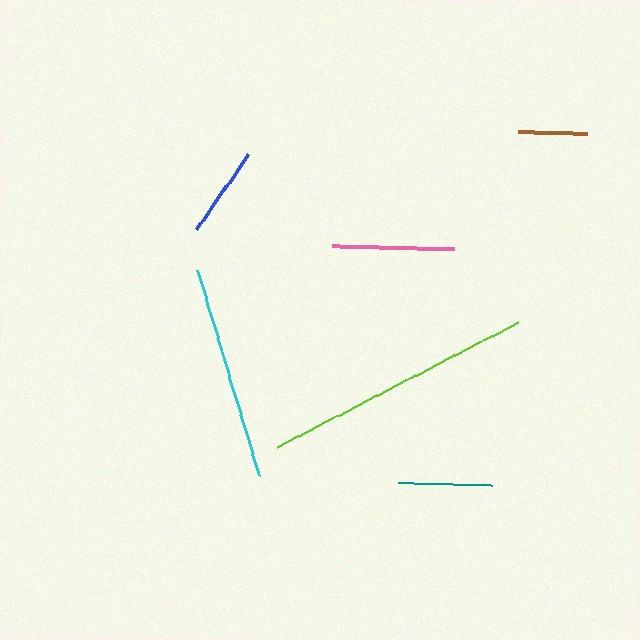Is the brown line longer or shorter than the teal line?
The teal line is longer than the brown line.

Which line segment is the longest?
The lime line is the longest at approximately 272 pixels.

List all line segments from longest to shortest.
From longest to shortest: lime, cyan, pink, teal, blue, brown.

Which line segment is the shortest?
The brown line is the shortest at approximately 69 pixels.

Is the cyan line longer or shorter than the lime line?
The lime line is longer than the cyan line.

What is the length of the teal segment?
The teal segment is approximately 94 pixels long.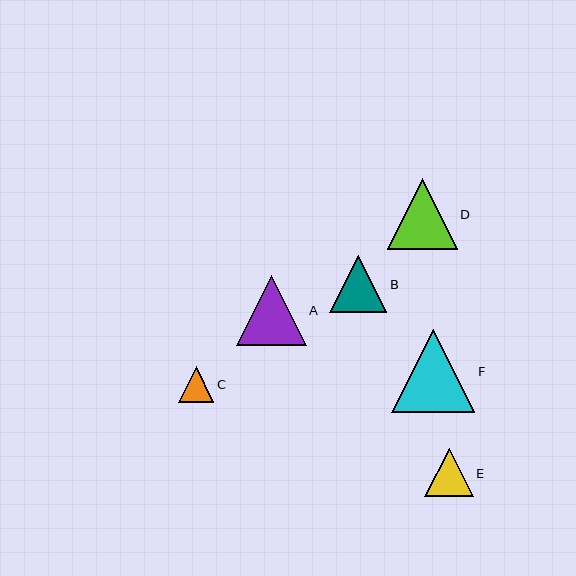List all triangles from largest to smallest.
From largest to smallest: F, D, A, B, E, C.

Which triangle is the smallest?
Triangle C is the smallest with a size of approximately 36 pixels.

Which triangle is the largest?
Triangle F is the largest with a size of approximately 83 pixels.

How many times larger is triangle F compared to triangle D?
Triangle F is approximately 1.2 times the size of triangle D.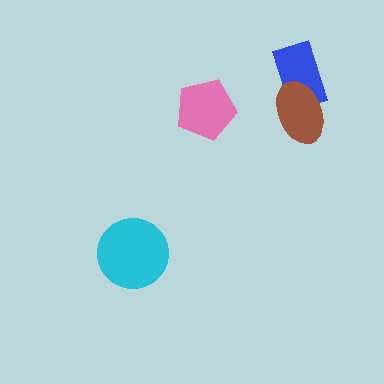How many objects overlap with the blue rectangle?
1 object overlaps with the blue rectangle.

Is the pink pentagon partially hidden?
No, no other shape covers it.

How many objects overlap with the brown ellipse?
1 object overlaps with the brown ellipse.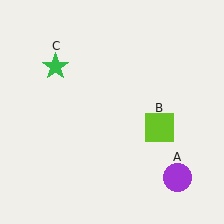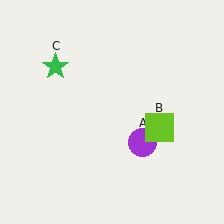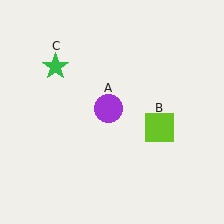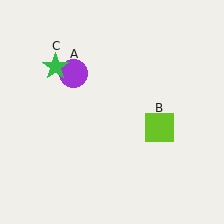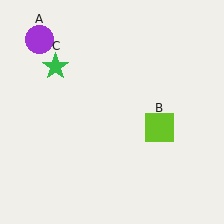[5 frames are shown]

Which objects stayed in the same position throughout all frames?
Lime square (object B) and green star (object C) remained stationary.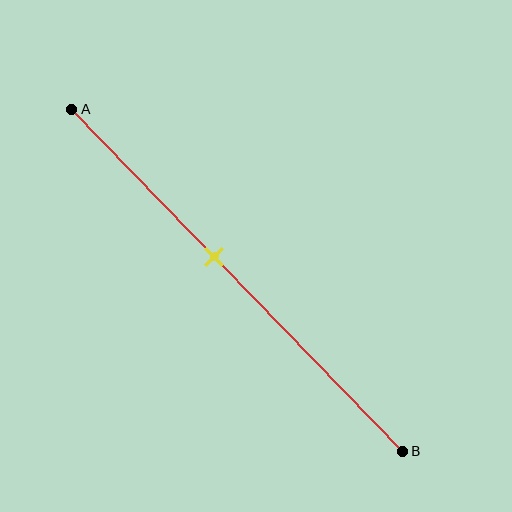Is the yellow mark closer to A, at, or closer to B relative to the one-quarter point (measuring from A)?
The yellow mark is closer to point B than the one-quarter point of segment AB.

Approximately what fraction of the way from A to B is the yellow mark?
The yellow mark is approximately 45% of the way from A to B.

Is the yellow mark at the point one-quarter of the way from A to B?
No, the mark is at about 45% from A, not at the 25% one-quarter point.